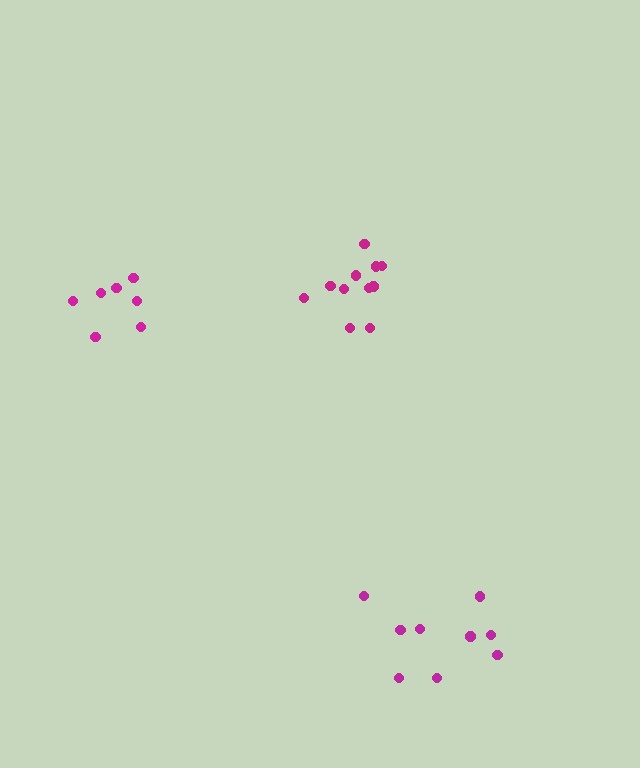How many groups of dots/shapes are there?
There are 3 groups.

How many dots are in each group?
Group 1: 11 dots, Group 2: 7 dots, Group 3: 9 dots (27 total).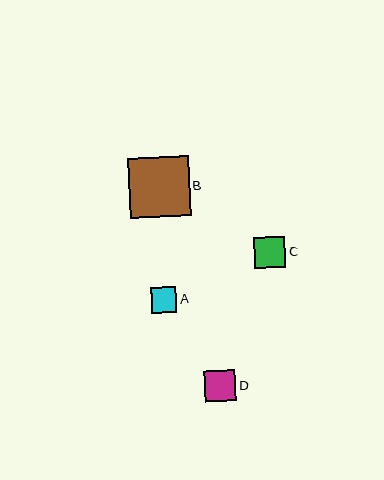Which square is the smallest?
Square A is the smallest with a size of approximately 26 pixels.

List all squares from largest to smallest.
From largest to smallest: B, D, C, A.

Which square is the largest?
Square B is the largest with a size of approximately 61 pixels.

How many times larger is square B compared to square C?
Square B is approximately 2.0 times the size of square C.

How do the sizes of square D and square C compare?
Square D and square C are approximately the same size.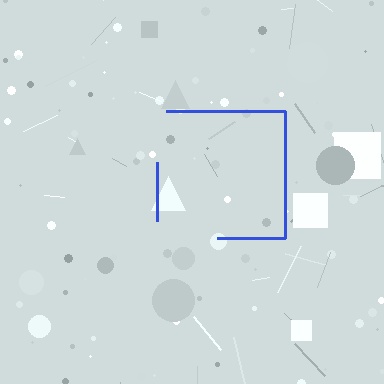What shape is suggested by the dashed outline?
The dashed outline suggests a square.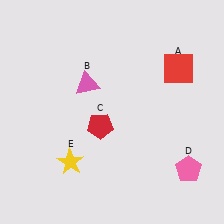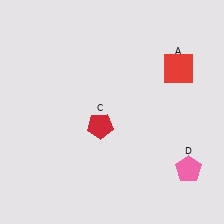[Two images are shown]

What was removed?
The yellow star (E), the pink triangle (B) were removed in Image 2.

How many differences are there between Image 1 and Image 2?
There are 2 differences between the two images.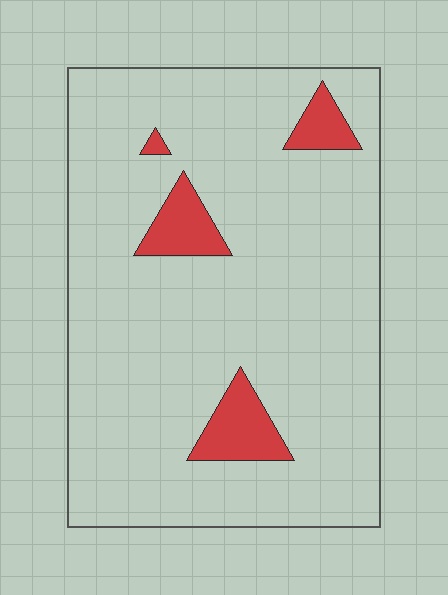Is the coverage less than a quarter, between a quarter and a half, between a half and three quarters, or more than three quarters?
Less than a quarter.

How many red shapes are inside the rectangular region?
4.